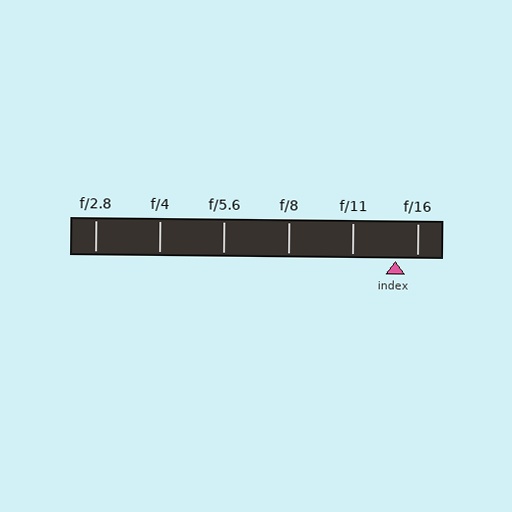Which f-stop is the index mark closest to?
The index mark is closest to f/16.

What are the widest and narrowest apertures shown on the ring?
The widest aperture shown is f/2.8 and the narrowest is f/16.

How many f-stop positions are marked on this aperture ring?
There are 6 f-stop positions marked.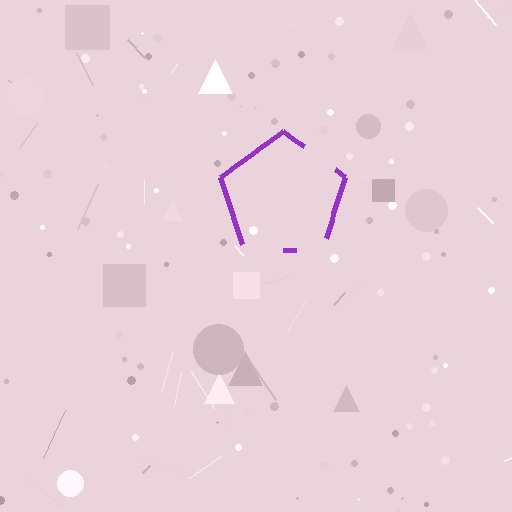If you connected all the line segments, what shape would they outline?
They would outline a pentagon.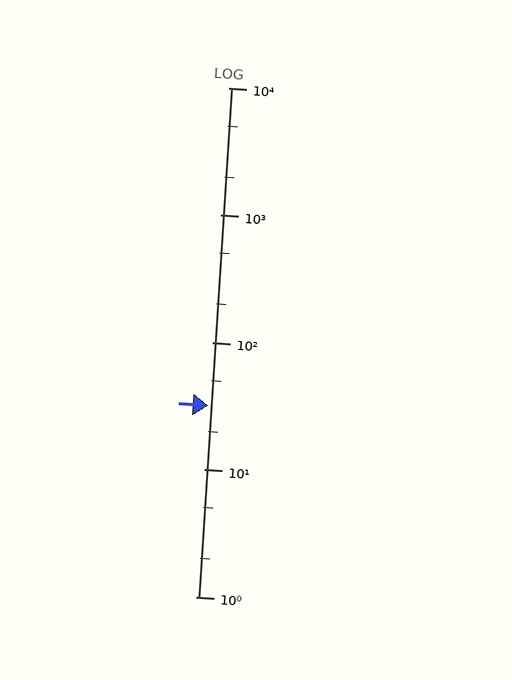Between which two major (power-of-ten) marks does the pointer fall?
The pointer is between 10 and 100.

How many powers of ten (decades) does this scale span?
The scale spans 4 decades, from 1 to 10000.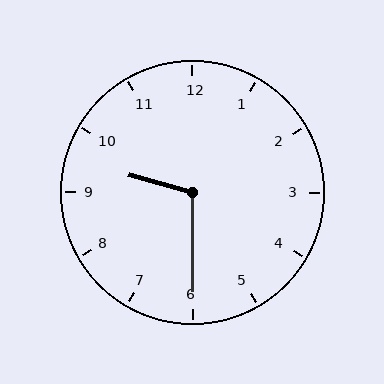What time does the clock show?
9:30.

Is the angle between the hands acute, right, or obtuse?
It is obtuse.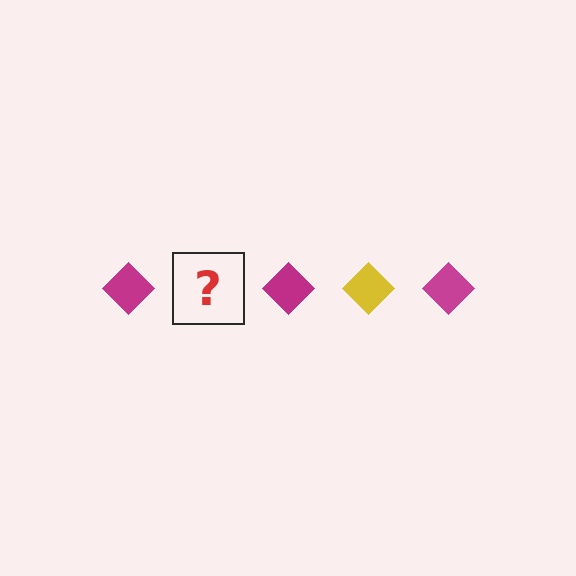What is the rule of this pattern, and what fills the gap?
The rule is that the pattern cycles through magenta, yellow diamonds. The gap should be filled with a yellow diamond.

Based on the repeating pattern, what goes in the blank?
The blank should be a yellow diamond.